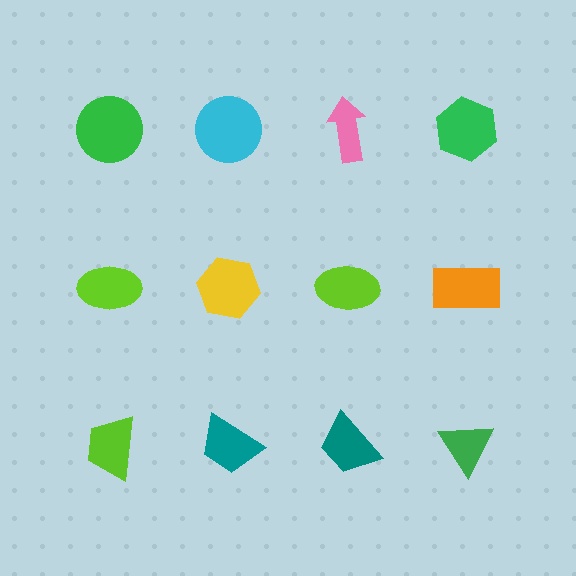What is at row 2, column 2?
A yellow hexagon.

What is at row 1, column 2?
A cyan circle.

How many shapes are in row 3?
4 shapes.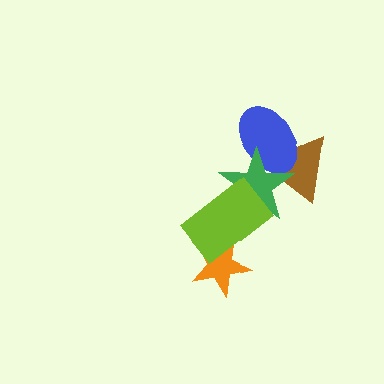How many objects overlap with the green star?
3 objects overlap with the green star.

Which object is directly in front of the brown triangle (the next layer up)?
The blue ellipse is directly in front of the brown triangle.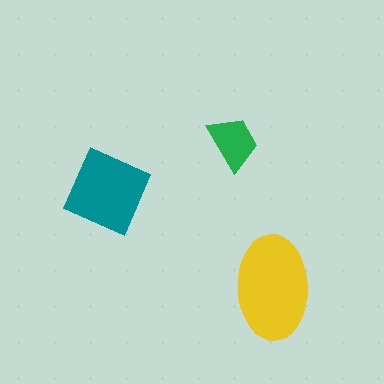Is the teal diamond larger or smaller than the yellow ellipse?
Smaller.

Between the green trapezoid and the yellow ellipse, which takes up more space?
The yellow ellipse.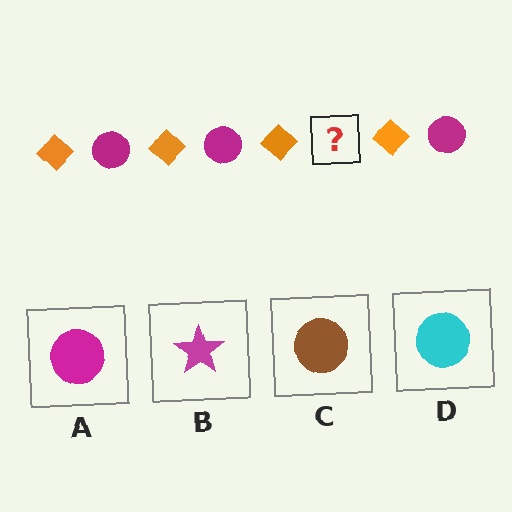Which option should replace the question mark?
Option A.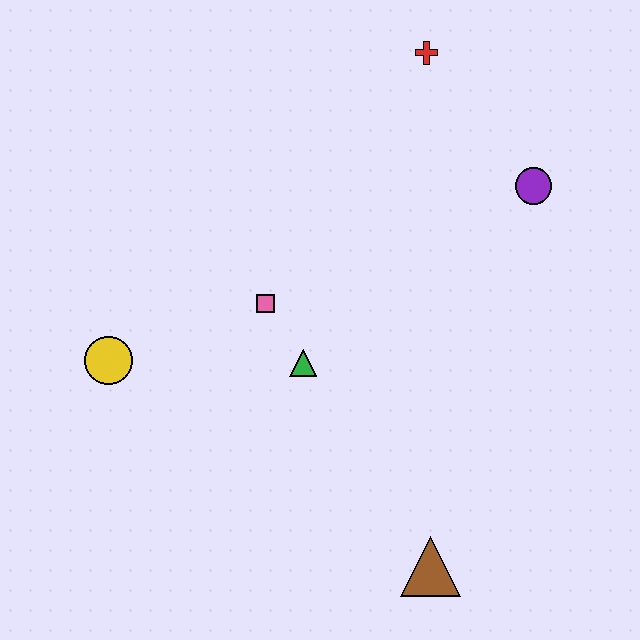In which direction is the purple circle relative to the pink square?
The purple circle is to the right of the pink square.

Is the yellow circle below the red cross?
Yes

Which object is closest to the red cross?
The purple circle is closest to the red cross.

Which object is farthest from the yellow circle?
The purple circle is farthest from the yellow circle.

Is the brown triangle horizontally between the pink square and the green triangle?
No